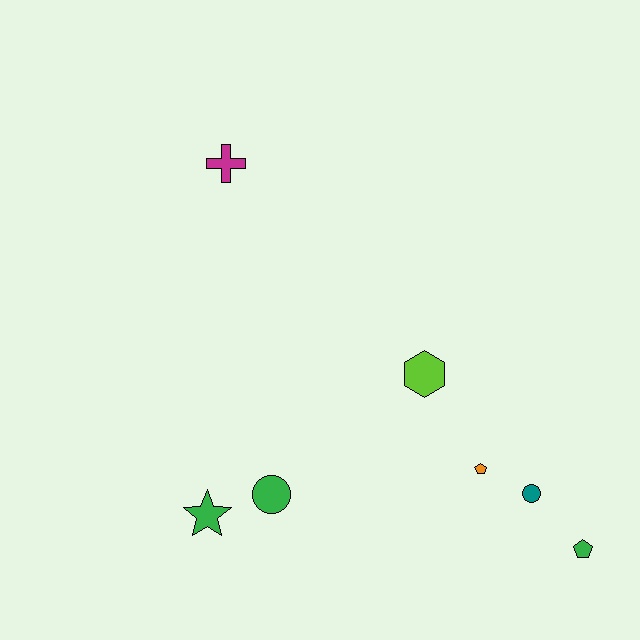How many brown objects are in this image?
There are no brown objects.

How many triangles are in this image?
There are no triangles.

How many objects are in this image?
There are 7 objects.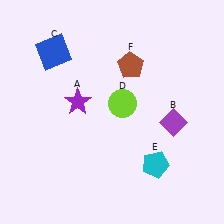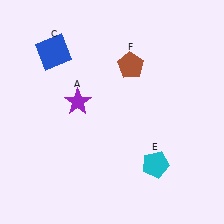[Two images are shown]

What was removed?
The lime circle (D), the purple diamond (B) were removed in Image 2.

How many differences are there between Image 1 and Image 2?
There are 2 differences between the two images.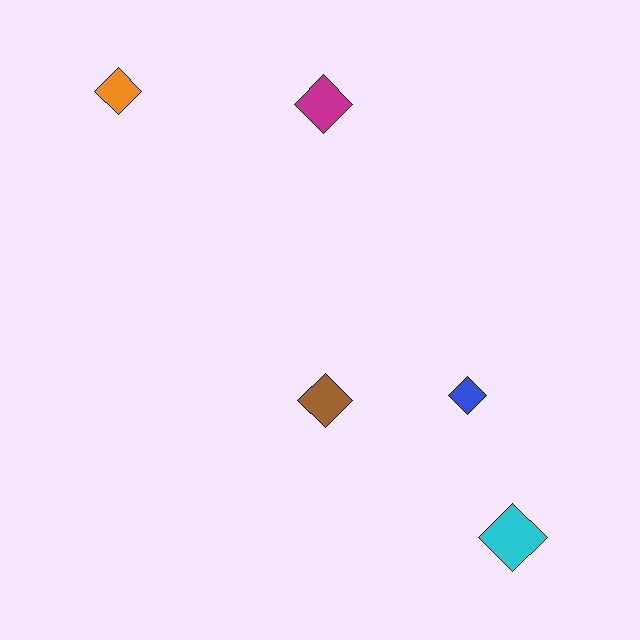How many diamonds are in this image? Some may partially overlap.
There are 5 diamonds.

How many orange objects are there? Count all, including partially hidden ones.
There is 1 orange object.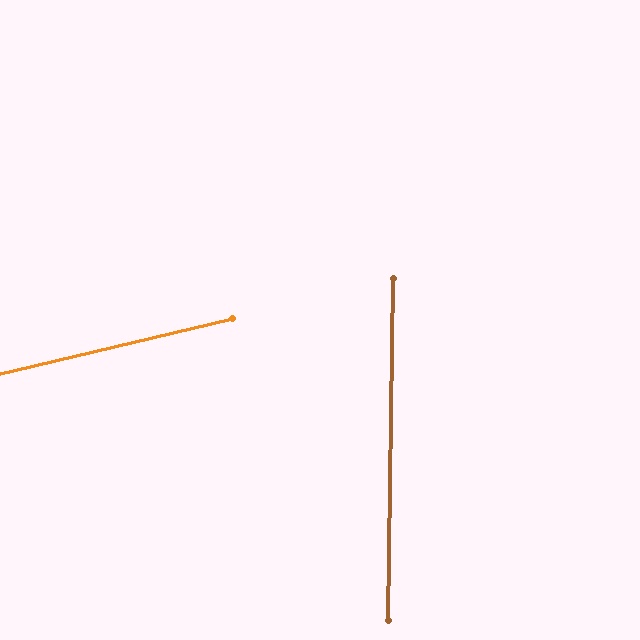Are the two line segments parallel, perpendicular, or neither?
Neither parallel nor perpendicular — they differ by about 76°.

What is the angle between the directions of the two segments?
Approximately 76 degrees.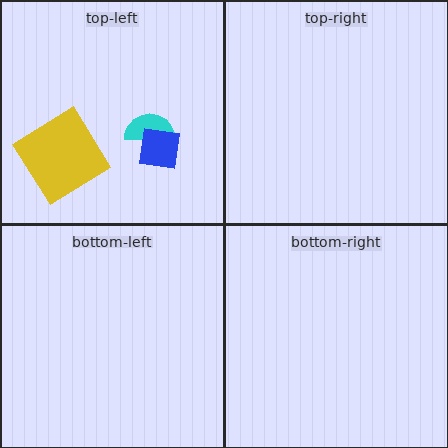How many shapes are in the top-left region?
3.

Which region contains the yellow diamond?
The top-left region.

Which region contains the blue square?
The top-left region.